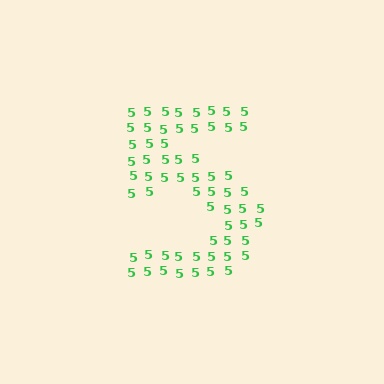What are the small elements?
The small elements are digit 5's.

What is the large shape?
The large shape is the digit 5.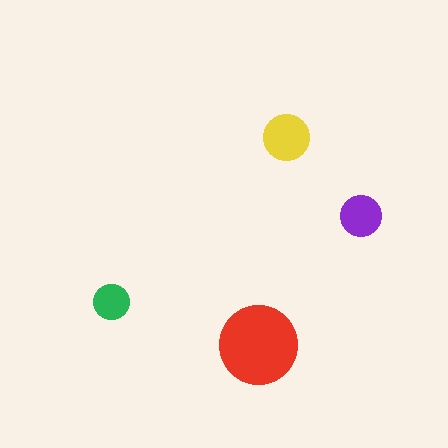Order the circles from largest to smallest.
the red one, the yellow one, the purple one, the green one.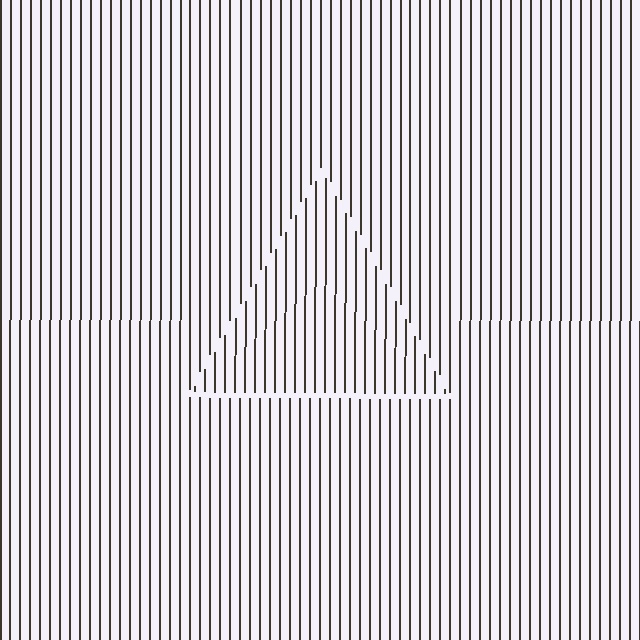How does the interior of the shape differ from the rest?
The interior of the shape contains the same grating, shifted by half a period — the contour is defined by the phase discontinuity where line-ends from the inner and outer gratings abut.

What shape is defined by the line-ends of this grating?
An illusory triangle. The interior of the shape contains the same grating, shifted by half a period — the contour is defined by the phase discontinuity where line-ends from the inner and outer gratings abut.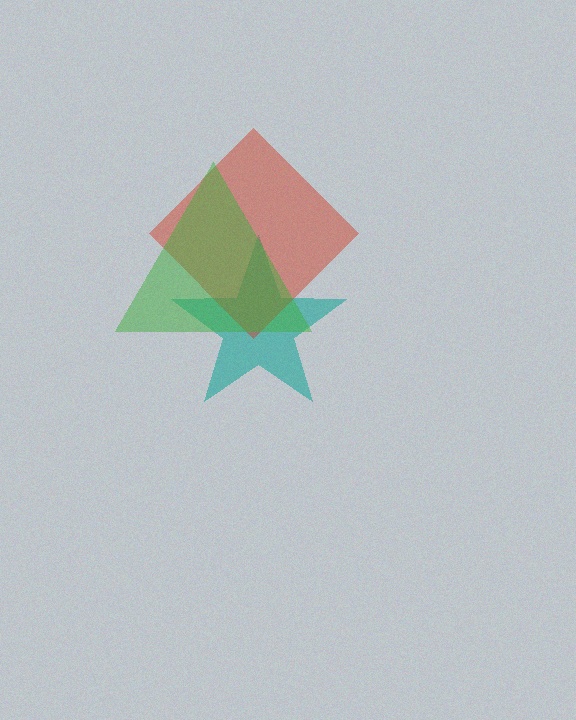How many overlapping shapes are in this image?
There are 3 overlapping shapes in the image.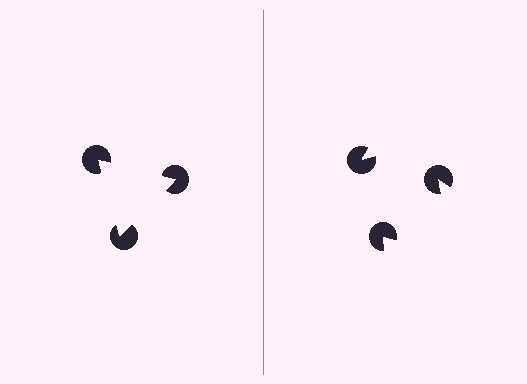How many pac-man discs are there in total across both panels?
6 — 3 on each side.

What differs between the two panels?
The pac-man discs are positioned identically on both sides; only the wedge orientations differ. On the left they align to a triangle; on the right they are misaligned.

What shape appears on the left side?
An illusory triangle.